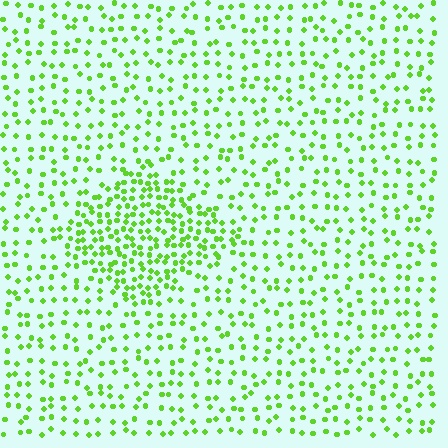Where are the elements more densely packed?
The elements are more densely packed inside the diamond boundary.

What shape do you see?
I see a diamond.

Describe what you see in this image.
The image contains small lime elements arranged at two different densities. A diamond-shaped region is visible where the elements are more densely packed than the surrounding area.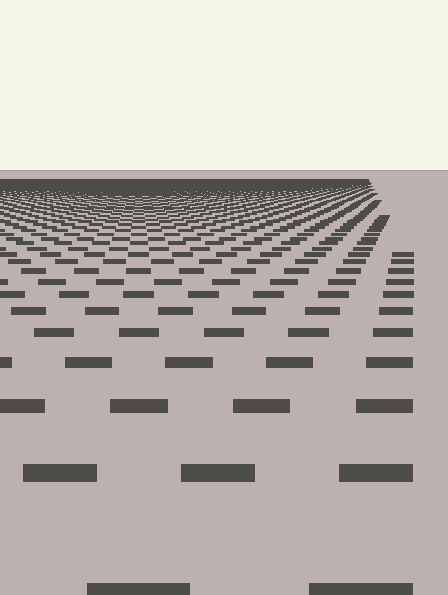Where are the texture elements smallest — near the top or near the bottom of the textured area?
Near the top.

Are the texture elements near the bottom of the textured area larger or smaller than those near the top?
Larger. Near the bottom, elements are closer to the viewer and appear at a bigger on-screen size.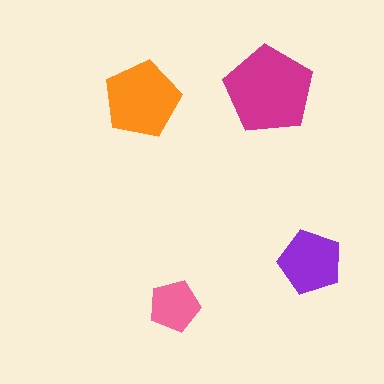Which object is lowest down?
The pink pentagon is bottommost.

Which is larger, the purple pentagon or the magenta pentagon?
The magenta one.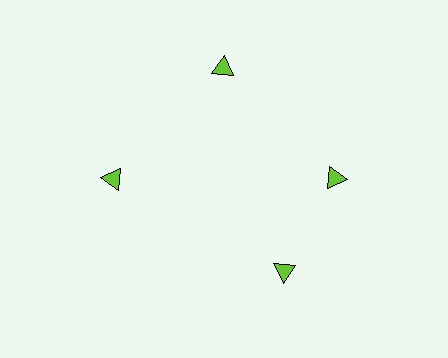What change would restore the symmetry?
The symmetry would be restored by rotating it back into even spacing with its neighbors so that all 4 triangles sit at equal angles and equal distance from the center.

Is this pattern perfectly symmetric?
No. The 4 lime triangles are arranged in a ring, but one element near the 6 o'clock position is rotated out of alignment along the ring, breaking the 4-fold rotational symmetry.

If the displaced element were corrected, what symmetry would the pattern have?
It would have 4-fold rotational symmetry — the pattern would map onto itself every 90 degrees.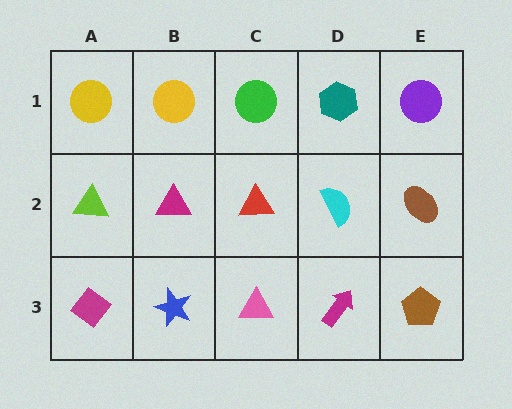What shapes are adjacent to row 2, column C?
A green circle (row 1, column C), a pink triangle (row 3, column C), a magenta triangle (row 2, column B), a cyan semicircle (row 2, column D).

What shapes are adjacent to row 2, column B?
A yellow circle (row 1, column B), a blue star (row 3, column B), a lime triangle (row 2, column A), a red triangle (row 2, column C).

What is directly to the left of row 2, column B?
A lime triangle.